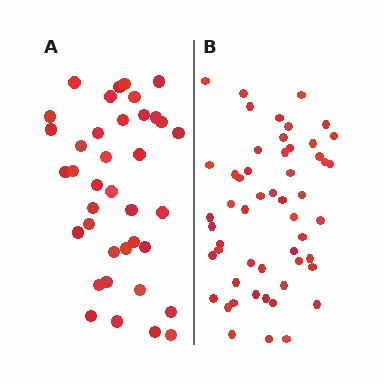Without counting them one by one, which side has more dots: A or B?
Region B (the right region) has more dots.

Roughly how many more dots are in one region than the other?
Region B has approximately 15 more dots than region A.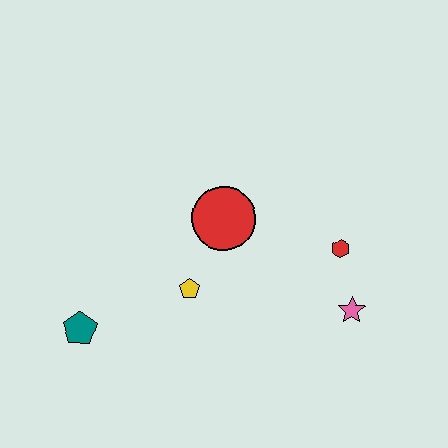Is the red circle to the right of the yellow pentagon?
Yes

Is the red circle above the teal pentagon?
Yes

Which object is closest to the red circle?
The yellow pentagon is closest to the red circle.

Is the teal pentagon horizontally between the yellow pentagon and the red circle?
No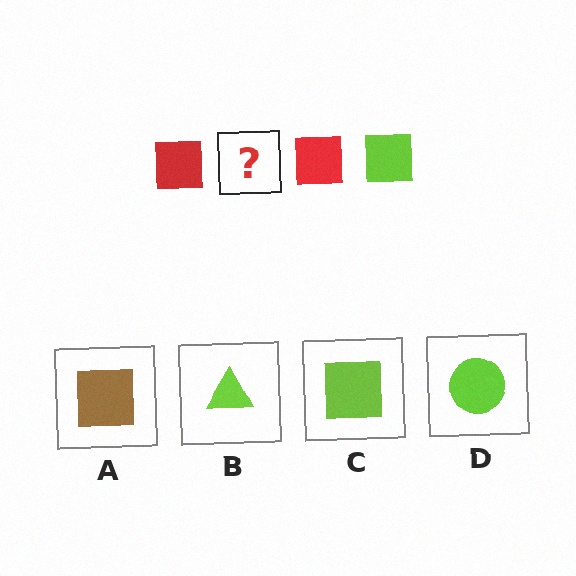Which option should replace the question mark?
Option C.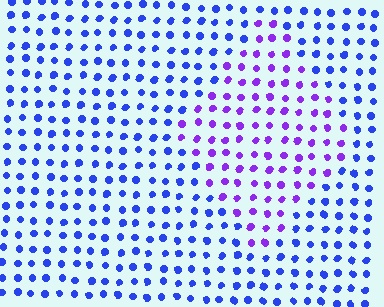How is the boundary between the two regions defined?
The boundary is defined purely by a slight shift in hue (about 40 degrees). Spacing, size, and orientation are identical on both sides.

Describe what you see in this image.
The image is filled with small blue elements in a uniform arrangement. A diamond-shaped region is visible where the elements are tinted to a slightly different hue, forming a subtle color boundary.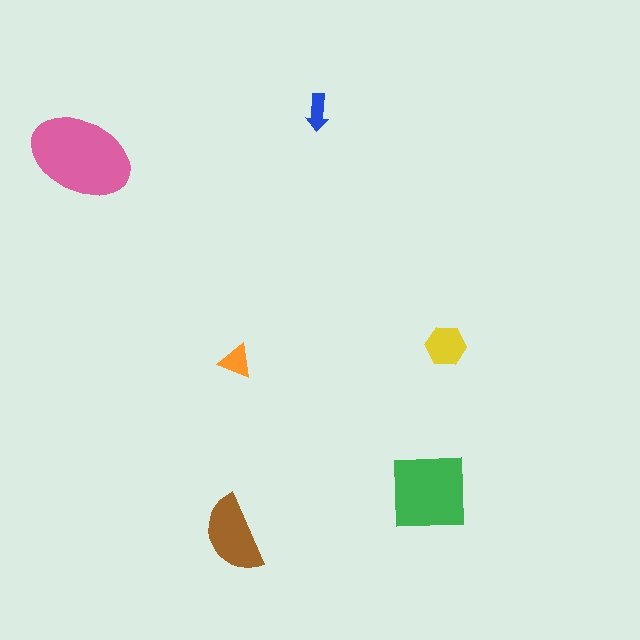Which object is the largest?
The pink ellipse.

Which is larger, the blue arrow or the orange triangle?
The orange triangle.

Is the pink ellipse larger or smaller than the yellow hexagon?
Larger.